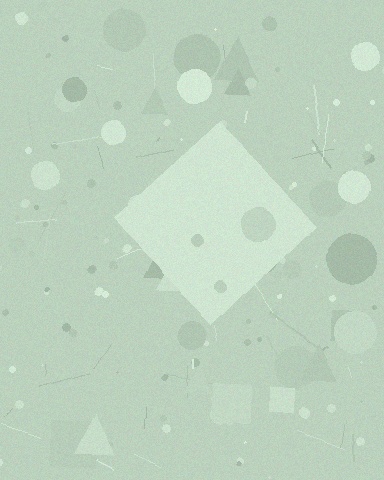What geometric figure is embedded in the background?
A diamond is embedded in the background.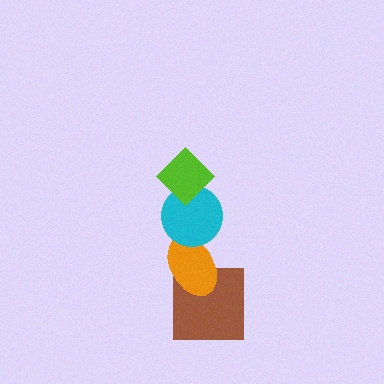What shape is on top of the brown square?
The orange ellipse is on top of the brown square.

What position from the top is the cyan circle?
The cyan circle is 2nd from the top.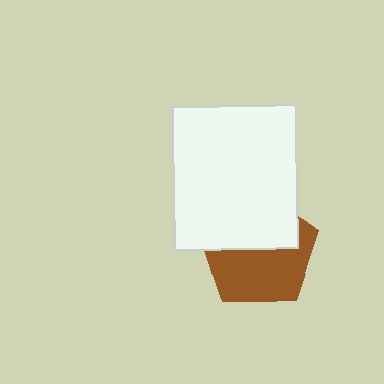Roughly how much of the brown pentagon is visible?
About half of it is visible (roughly 54%).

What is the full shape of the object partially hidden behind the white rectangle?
The partially hidden object is a brown pentagon.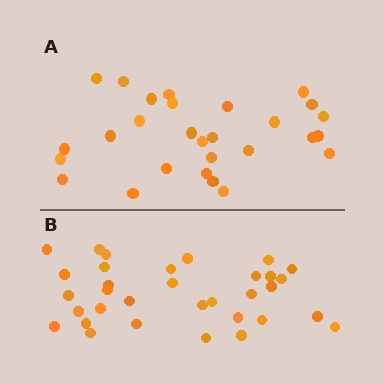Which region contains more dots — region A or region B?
Region B (the bottom region) has more dots.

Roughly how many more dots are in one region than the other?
Region B has about 5 more dots than region A.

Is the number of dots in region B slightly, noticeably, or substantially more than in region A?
Region B has only slightly more — the two regions are fairly close. The ratio is roughly 1.2 to 1.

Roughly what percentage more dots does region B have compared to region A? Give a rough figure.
About 20% more.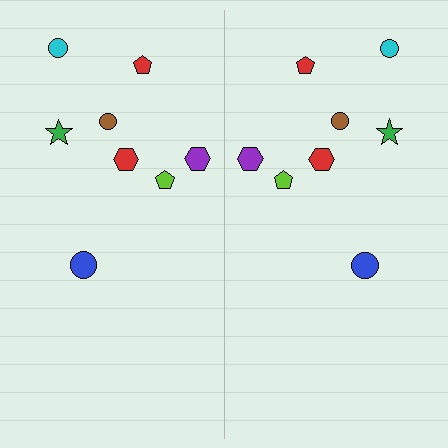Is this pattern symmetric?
Yes, this pattern has bilateral (reflection) symmetry.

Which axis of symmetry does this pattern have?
The pattern has a vertical axis of symmetry running through the center of the image.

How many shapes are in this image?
There are 16 shapes in this image.